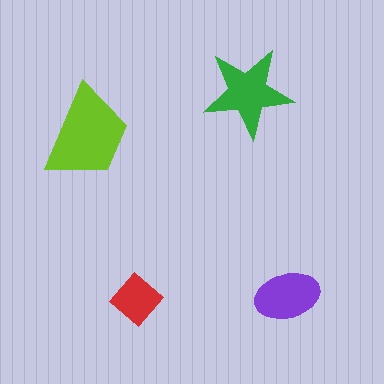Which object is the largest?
The lime trapezoid.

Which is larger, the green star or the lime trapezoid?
The lime trapezoid.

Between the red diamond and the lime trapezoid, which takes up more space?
The lime trapezoid.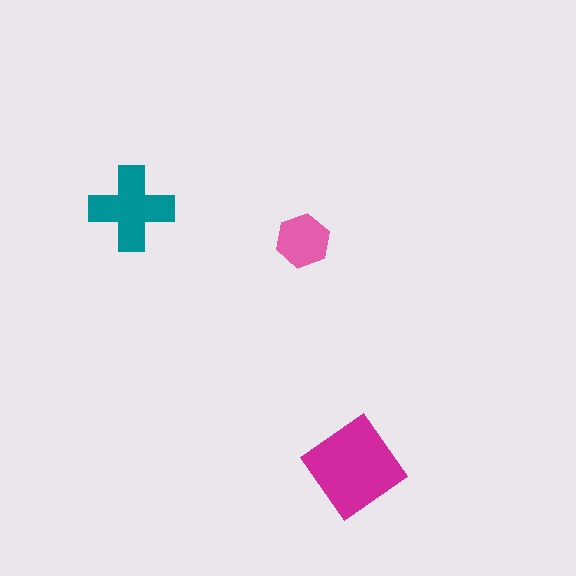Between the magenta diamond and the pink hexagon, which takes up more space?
The magenta diamond.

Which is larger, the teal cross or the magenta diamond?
The magenta diamond.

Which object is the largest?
The magenta diamond.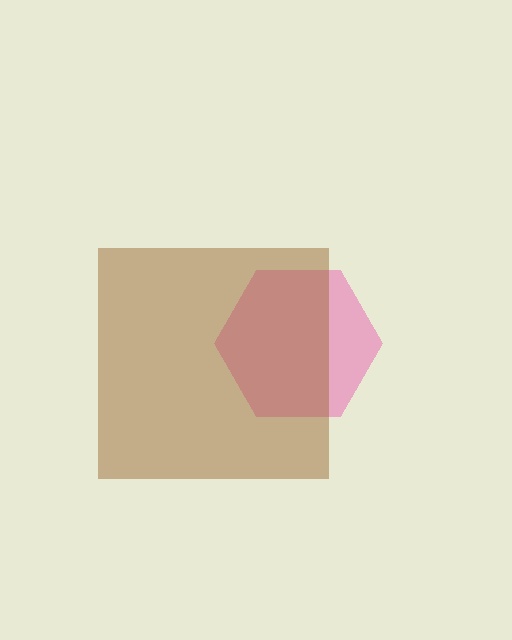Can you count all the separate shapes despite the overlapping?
Yes, there are 2 separate shapes.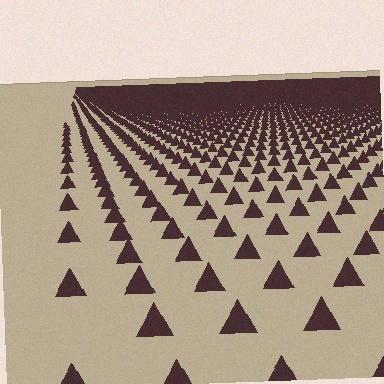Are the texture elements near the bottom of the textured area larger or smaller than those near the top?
Larger. Near the bottom, elements are closer to the viewer and appear at a bigger on-screen size.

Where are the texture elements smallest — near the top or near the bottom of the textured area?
Near the top.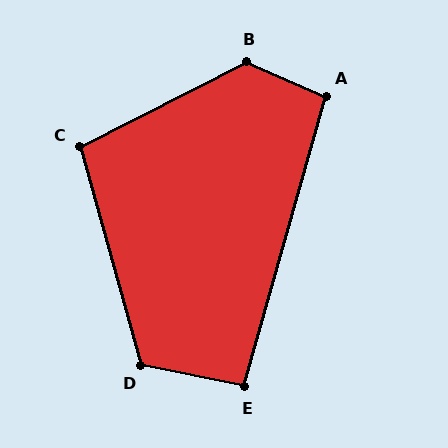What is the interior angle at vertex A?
Approximately 98 degrees (obtuse).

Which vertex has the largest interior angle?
B, at approximately 130 degrees.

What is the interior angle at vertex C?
Approximately 101 degrees (obtuse).